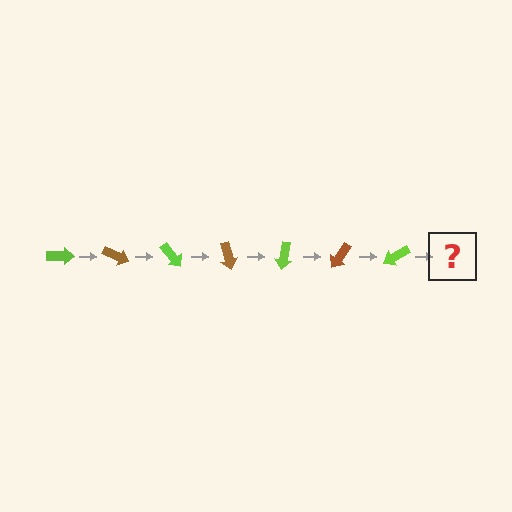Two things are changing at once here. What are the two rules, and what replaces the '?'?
The two rules are that it rotates 25 degrees each step and the color cycles through lime and brown. The '?' should be a brown arrow, rotated 175 degrees from the start.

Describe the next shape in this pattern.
It should be a brown arrow, rotated 175 degrees from the start.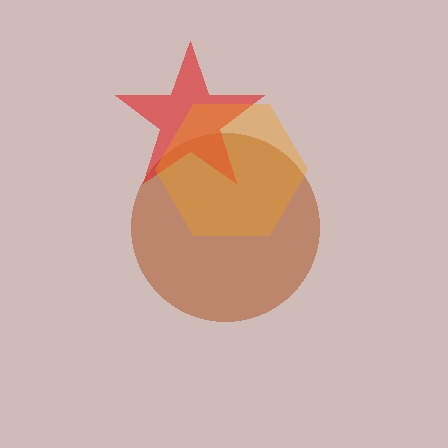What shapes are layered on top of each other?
The layered shapes are: a brown circle, a red star, an orange hexagon.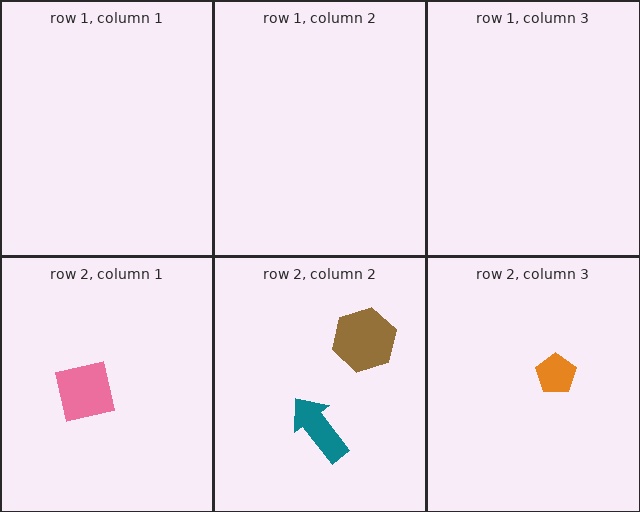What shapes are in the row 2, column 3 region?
The orange pentagon.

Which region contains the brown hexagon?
The row 2, column 2 region.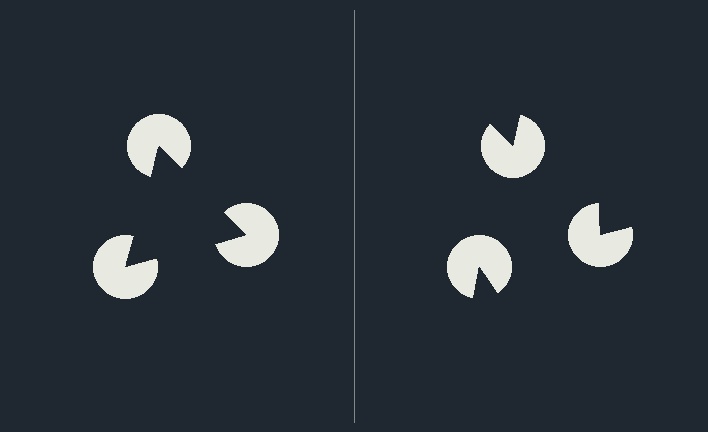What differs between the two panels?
The pac-man discs are positioned identically on both sides; only the wedge orientations differ. On the left they align to a triangle; on the right they are misaligned.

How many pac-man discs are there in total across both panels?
6 — 3 on each side.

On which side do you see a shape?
An illusory triangle appears on the left side. On the right side the wedge cuts are rotated, so no coherent shape forms.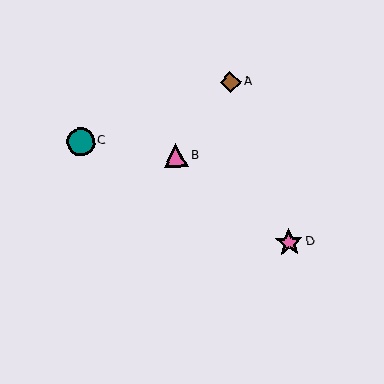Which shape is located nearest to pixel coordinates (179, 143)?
The pink triangle (labeled B) at (176, 155) is nearest to that location.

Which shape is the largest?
The teal circle (labeled C) is the largest.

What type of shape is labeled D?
Shape D is a pink star.